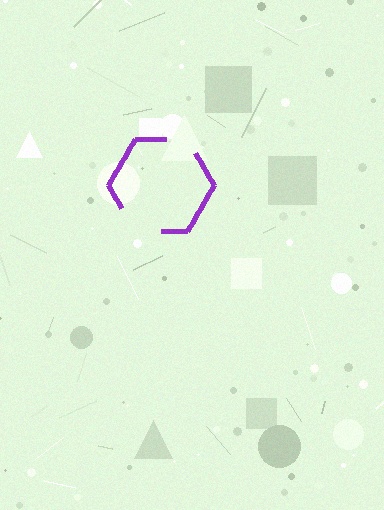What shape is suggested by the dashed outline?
The dashed outline suggests a hexagon.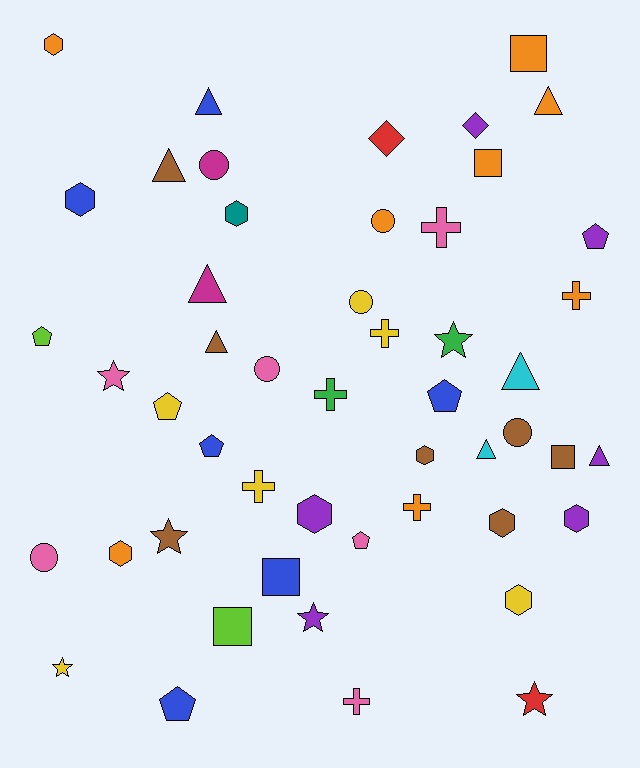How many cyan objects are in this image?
There are 2 cyan objects.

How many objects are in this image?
There are 50 objects.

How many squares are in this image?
There are 5 squares.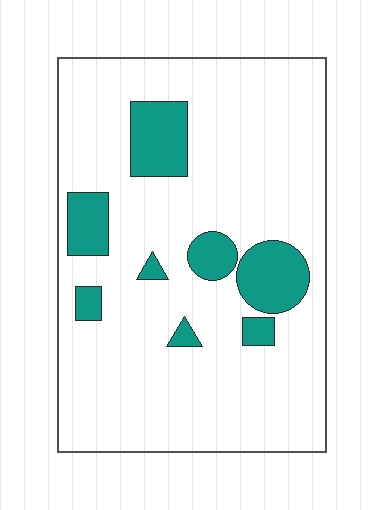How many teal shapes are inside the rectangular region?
8.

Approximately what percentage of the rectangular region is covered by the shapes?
Approximately 15%.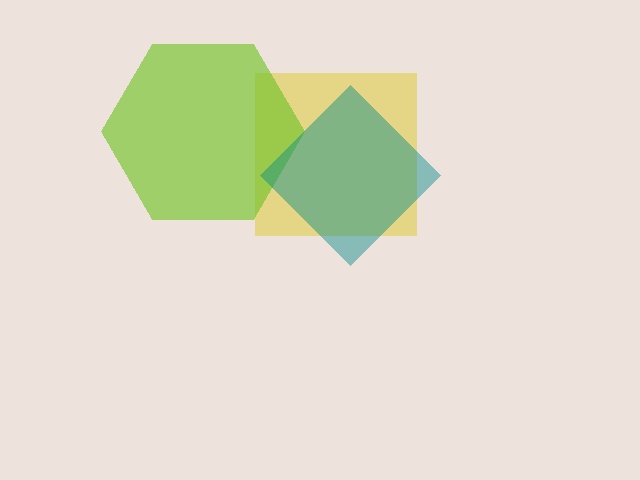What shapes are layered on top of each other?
The layered shapes are: a yellow square, a lime hexagon, a teal diamond.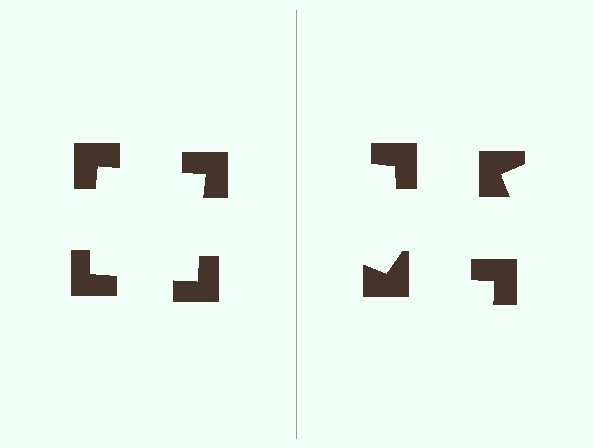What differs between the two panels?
The notched squares are positioned identically on both sides; only the wedge orientations differ. On the left they align to a square; on the right they are misaligned.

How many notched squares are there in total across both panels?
8 — 4 on each side.